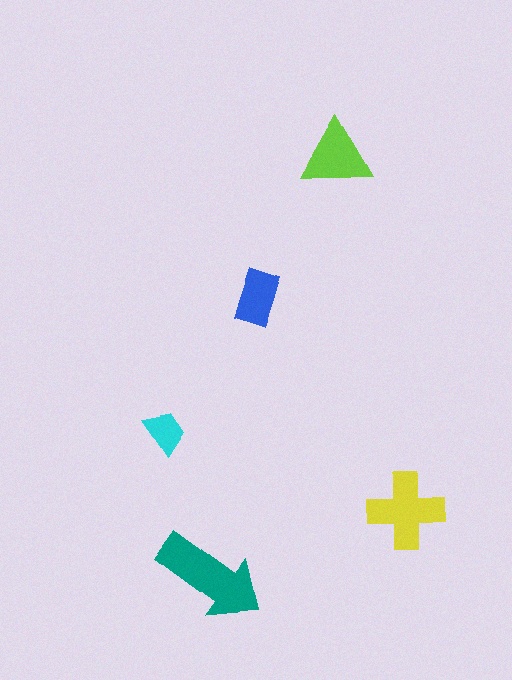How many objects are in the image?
There are 5 objects in the image.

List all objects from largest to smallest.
The teal arrow, the yellow cross, the lime triangle, the blue rectangle, the cyan trapezoid.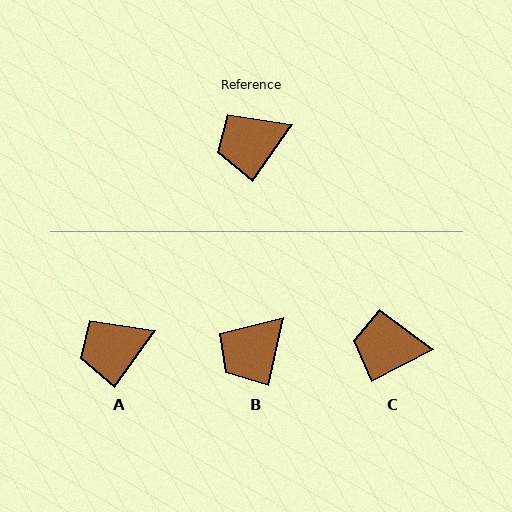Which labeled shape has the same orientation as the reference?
A.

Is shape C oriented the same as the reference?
No, it is off by about 27 degrees.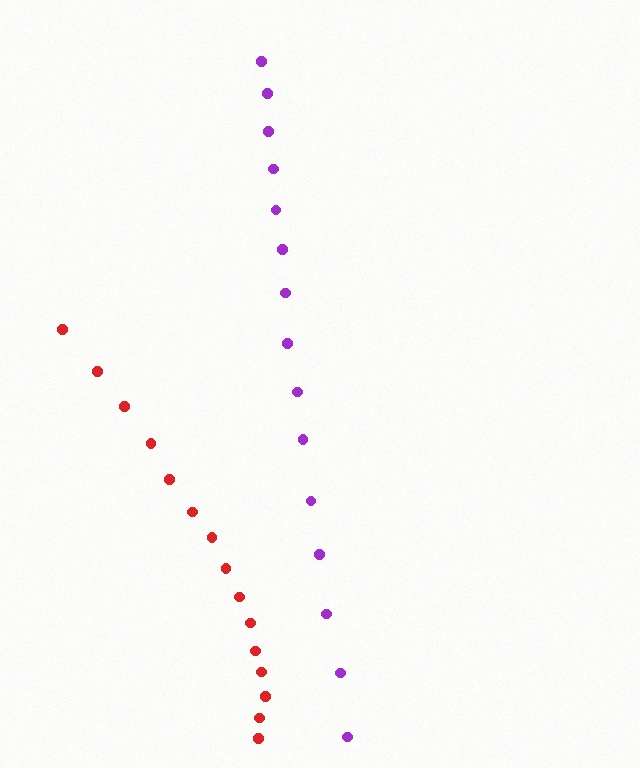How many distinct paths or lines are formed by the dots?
There are 2 distinct paths.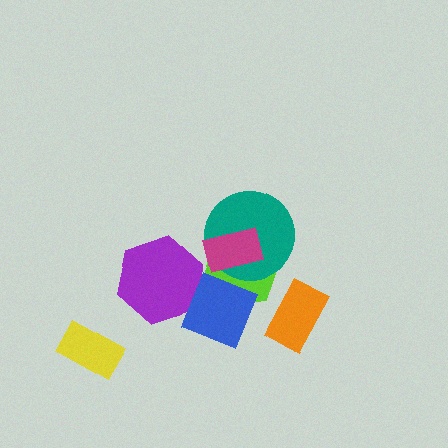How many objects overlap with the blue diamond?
2 objects overlap with the blue diamond.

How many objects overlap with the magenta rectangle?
2 objects overlap with the magenta rectangle.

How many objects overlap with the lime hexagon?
3 objects overlap with the lime hexagon.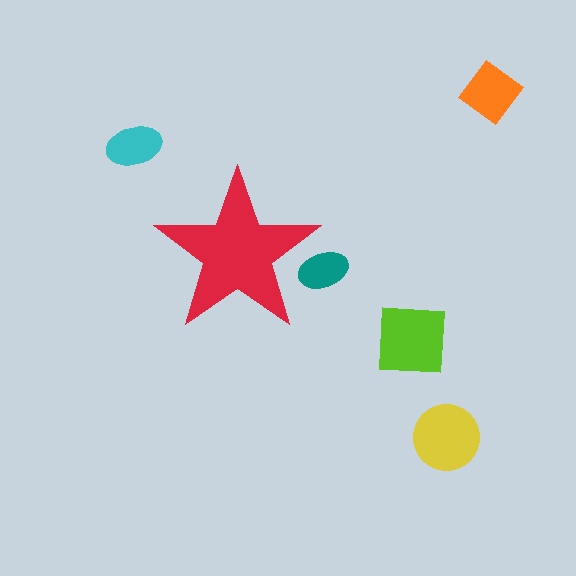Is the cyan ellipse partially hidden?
No, the cyan ellipse is fully visible.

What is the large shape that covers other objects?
A red star.